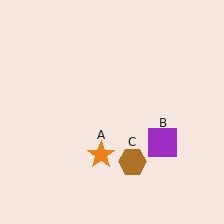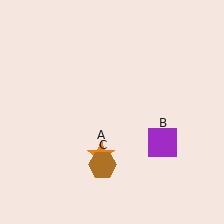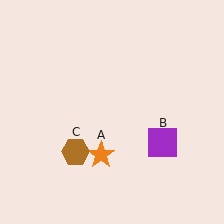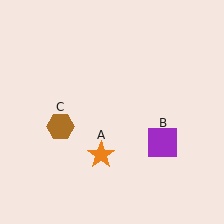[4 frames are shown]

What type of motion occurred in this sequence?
The brown hexagon (object C) rotated clockwise around the center of the scene.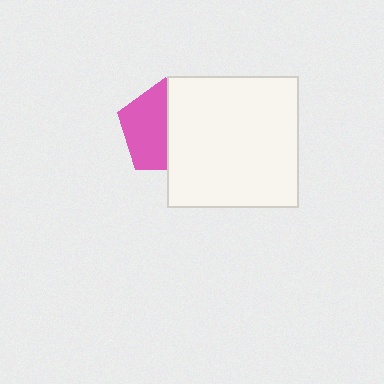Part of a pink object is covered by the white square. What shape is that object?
It is a pentagon.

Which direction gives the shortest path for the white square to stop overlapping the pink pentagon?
Moving right gives the shortest separation.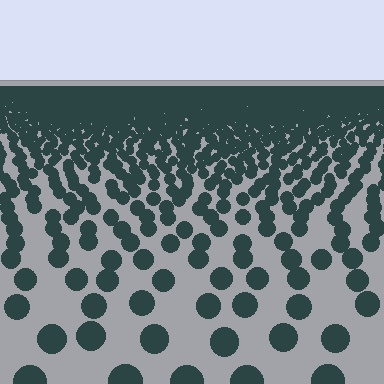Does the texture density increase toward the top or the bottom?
Density increases toward the top.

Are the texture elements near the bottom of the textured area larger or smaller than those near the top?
Larger. Near the bottom, elements are closer to the viewer and appear at a bigger on-screen size.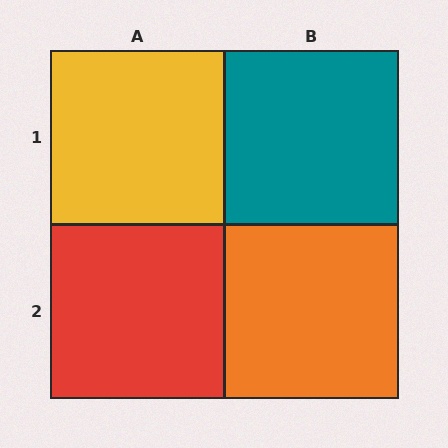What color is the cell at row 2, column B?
Orange.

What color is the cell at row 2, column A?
Red.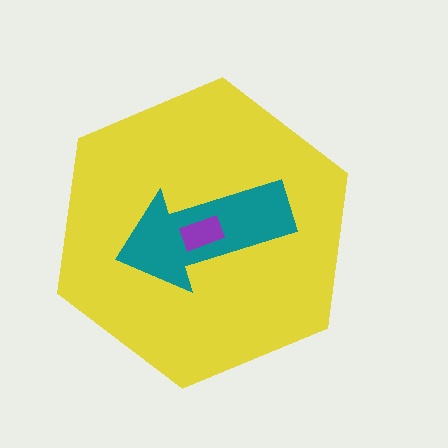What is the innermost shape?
The purple rectangle.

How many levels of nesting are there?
3.